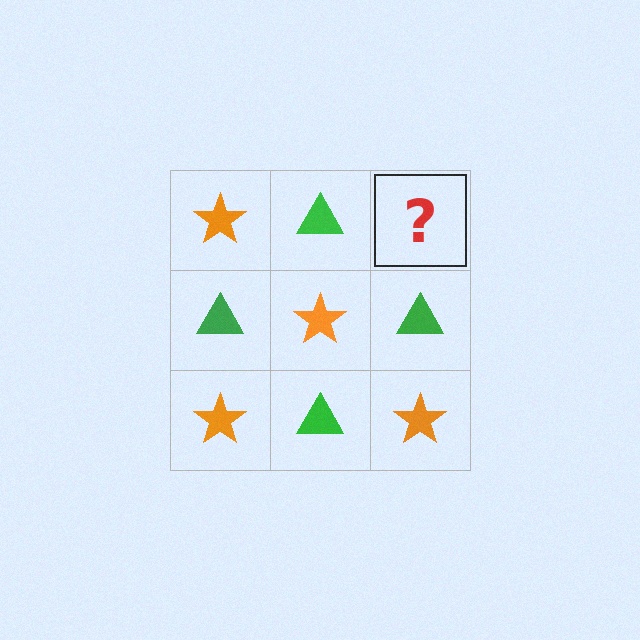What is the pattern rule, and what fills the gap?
The rule is that it alternates orange star and green triangle in a checkerboard pattern. The gap should be filled with an orange star.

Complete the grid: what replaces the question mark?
The question mark should be replaced with an orange star.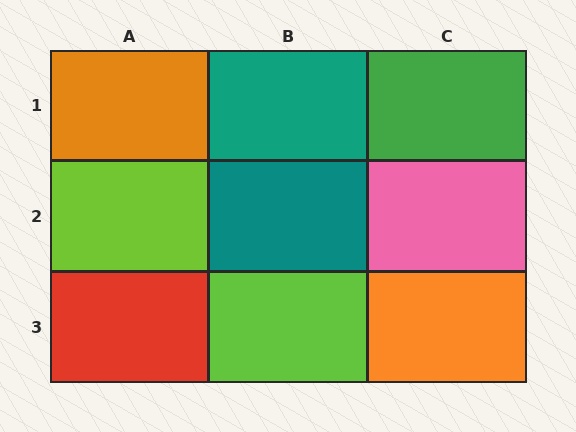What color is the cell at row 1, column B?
Teal.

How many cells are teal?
2 cells are teal.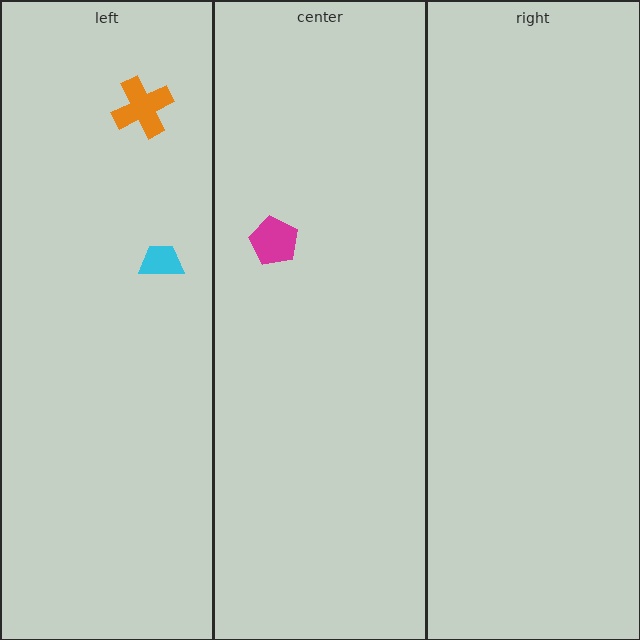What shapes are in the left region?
The cyan trapezoid, the orange cross.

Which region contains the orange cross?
The left region.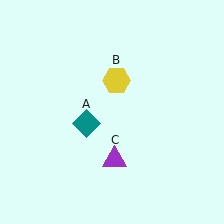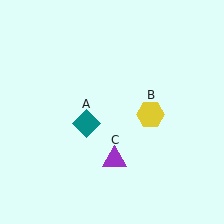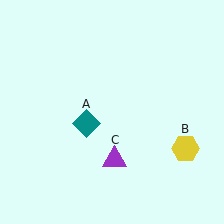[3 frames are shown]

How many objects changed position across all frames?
1 object changed position: yellow hexagon (object B).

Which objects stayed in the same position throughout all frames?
Teal diamond (object A) and purple triangle (object C) remained stationary.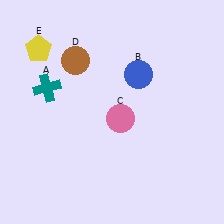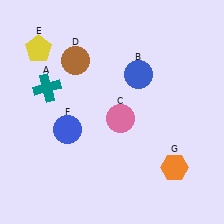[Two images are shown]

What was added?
A blue circle (F), an orange hexagon (G) were added in Image 2.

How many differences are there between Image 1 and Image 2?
There are 2 differences between the two images.